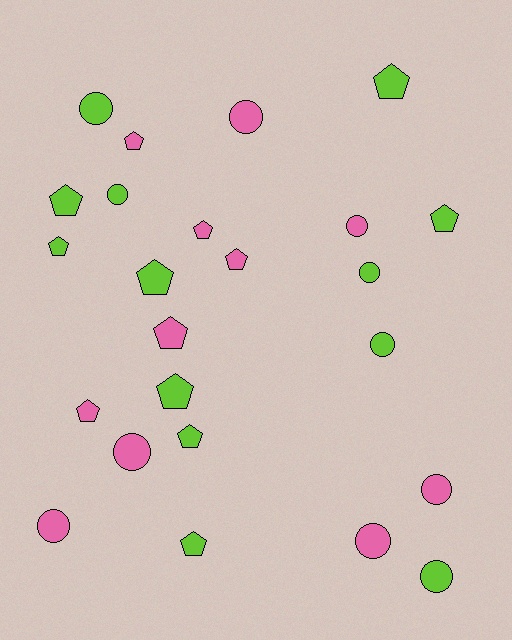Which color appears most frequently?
Lime, with 13 objects.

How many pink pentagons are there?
There are 5 pink pentagons.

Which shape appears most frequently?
Pentagon, with 13 objects.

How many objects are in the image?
There are 24 objects.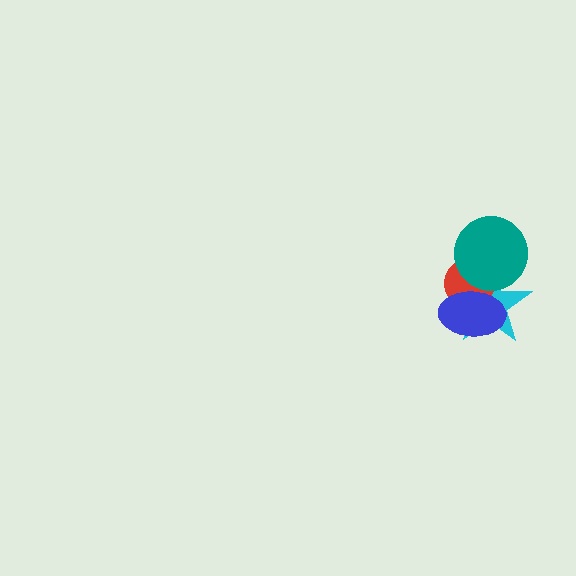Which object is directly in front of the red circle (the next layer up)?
The teal circle is directly in front of the red circle.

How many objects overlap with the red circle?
3 objects overlap with the red circle.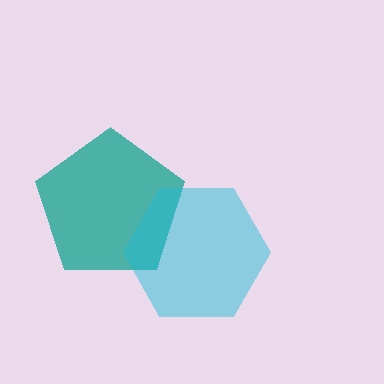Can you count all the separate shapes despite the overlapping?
Yes, there are 2 separate shapes.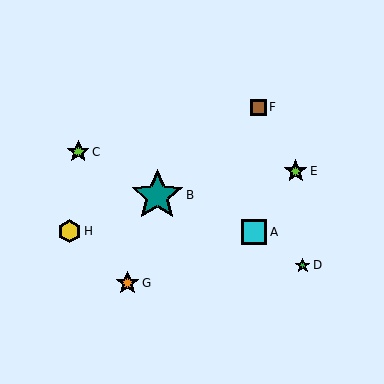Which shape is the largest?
The teal star (labeled B) is the largest.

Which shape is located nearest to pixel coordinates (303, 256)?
The green star (labeled D) at (303, 265) is nearest to that location.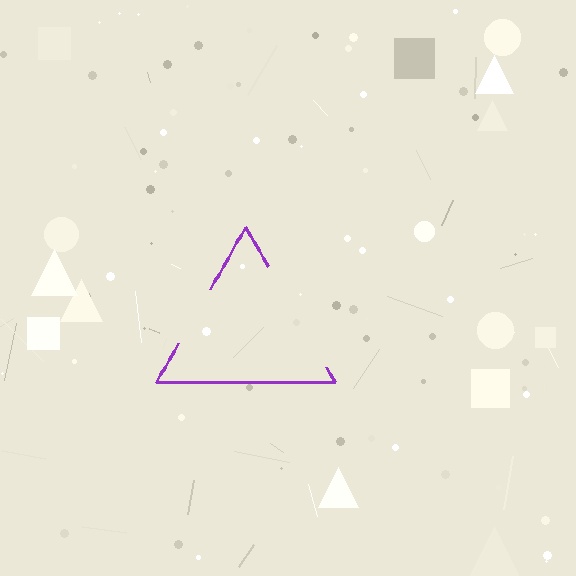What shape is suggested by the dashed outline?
The dashed outline suggests a triangle.